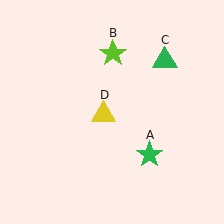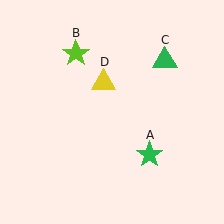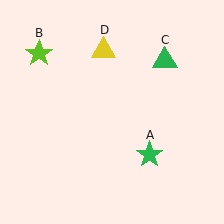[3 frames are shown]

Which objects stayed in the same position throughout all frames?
Green star (object A) and green triangle (object C) remained stationary.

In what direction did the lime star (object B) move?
The lime star (object B) moved left.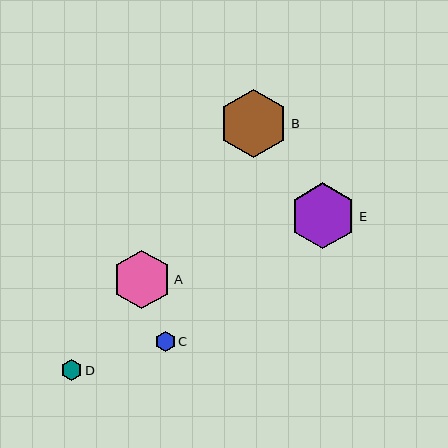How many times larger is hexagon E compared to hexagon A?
Hexagon E is approximately 1.1 times the size of hexagon A.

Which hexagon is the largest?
Hexagon B is the largest with a size of approximately 69 pixels.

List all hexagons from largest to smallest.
From largest to smallest: B, E, A, D, C.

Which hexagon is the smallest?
Hexagon C is the smallest with a size of approximately 20 pixels.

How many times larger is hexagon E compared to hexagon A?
Hexagon E is approximately 1.1 times the size of hexagon A.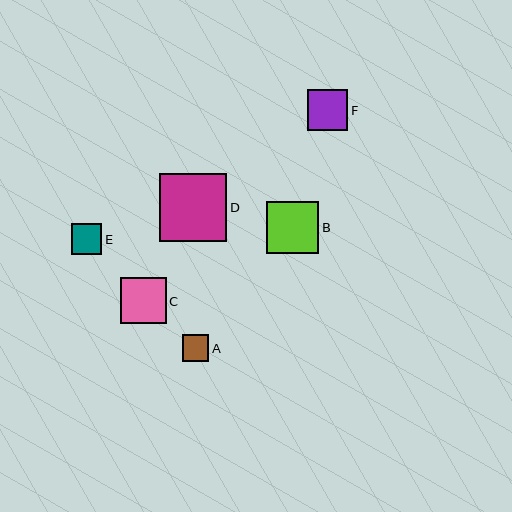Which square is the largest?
Square D is the largest with a size of approximately 68 pixels.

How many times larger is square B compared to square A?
Square B is approximately 1.9 times the size of square A.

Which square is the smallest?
Square A is the smallest with a size of approximately 27 pixels.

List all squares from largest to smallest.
From largest to smallest: D, B, C, F, E, A.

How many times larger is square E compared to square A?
Square E is approximately 1.1 times the size of square A.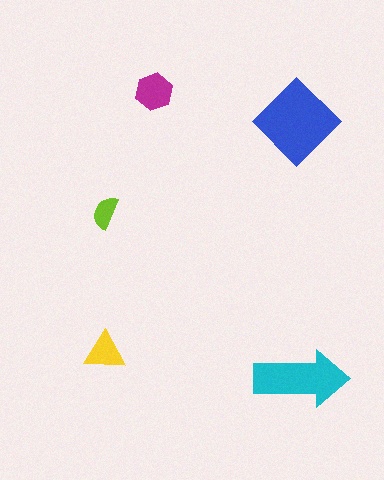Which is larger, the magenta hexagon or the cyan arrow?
The cyan arrow.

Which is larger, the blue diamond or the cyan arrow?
The blue diamond.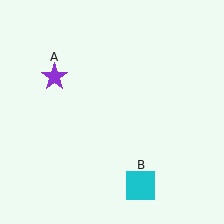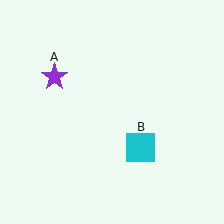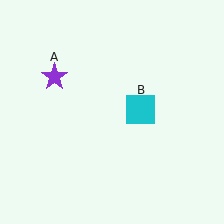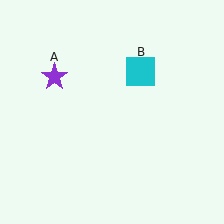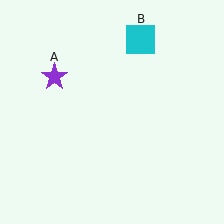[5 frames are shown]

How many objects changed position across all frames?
1 object changed position: cyan square (object B).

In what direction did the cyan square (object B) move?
The cyan square (object B) moved up.